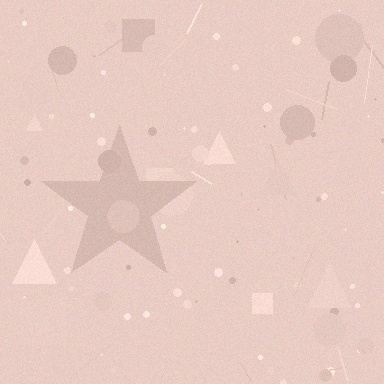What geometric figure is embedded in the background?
A star is embedded in the background.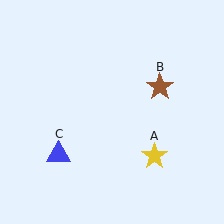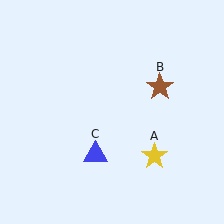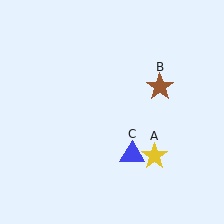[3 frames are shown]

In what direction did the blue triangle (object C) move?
The blue triangle (object C) moved right.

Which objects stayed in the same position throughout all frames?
Yellow star (object A) and brown star (object B) remained stationary.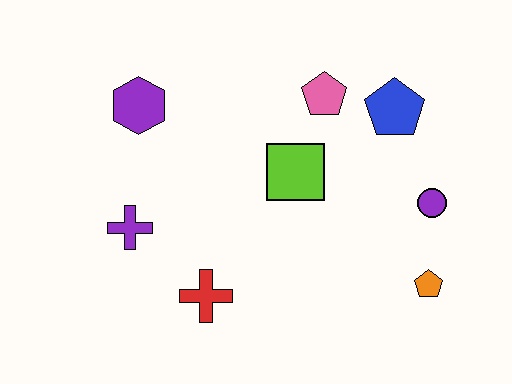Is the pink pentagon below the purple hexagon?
No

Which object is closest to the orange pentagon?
The purple circle is closest to the orange pentagon.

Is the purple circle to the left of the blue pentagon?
No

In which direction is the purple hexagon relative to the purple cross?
The purple hexagon is above the purple cross.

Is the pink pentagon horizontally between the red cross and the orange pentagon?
Yes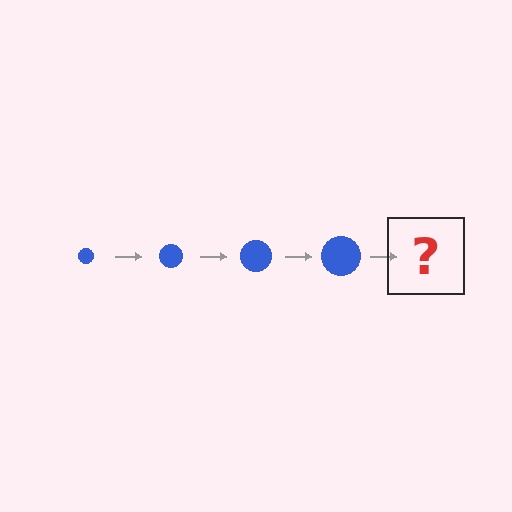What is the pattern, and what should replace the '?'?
The pattern is that the circle gets progressively larger each step. The '?' should be a blue circle, larger than the previous one.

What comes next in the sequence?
The next element should be a blue circle, larger than the previous one.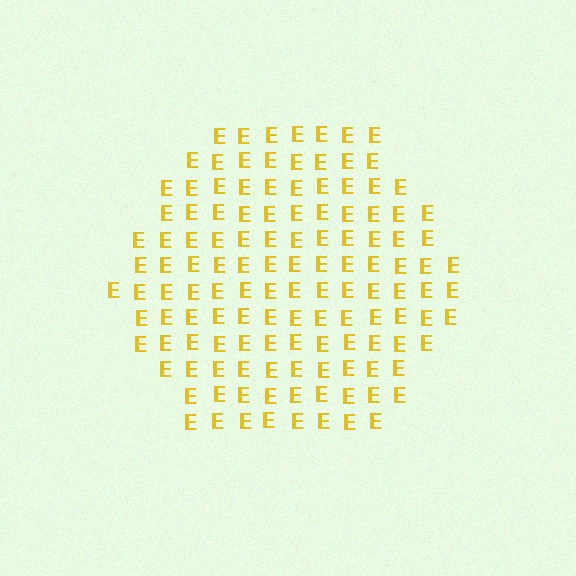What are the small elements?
The small elements are letter E's.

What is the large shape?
The large shape is a hexagon.